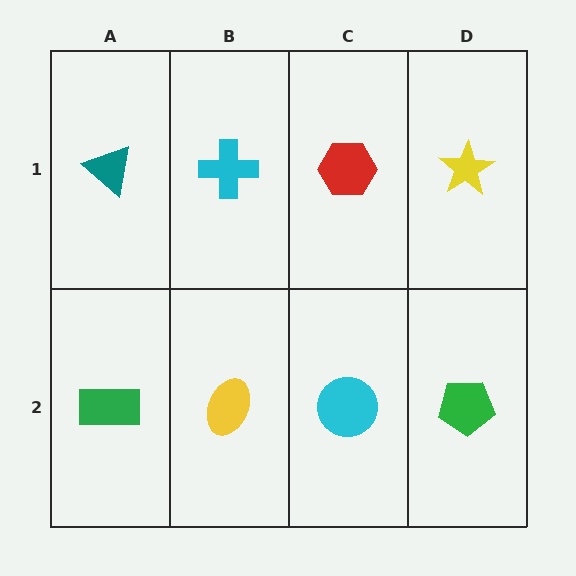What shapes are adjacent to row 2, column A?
A teal triangle (row 1, column A), a yellow ellipse (row 2, column B).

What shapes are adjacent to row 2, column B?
A cyan cross (row 1, column B), a green rectangle (row 2, column A), a cyan circle (row 2, column C).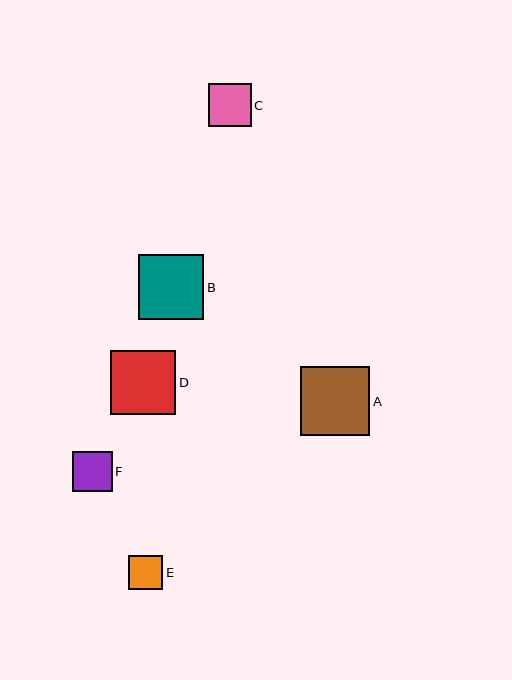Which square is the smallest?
Square E is the smallest with a size of approximately 34 pixels.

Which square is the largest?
Square A is the largest with a size of approximately 69 pixels.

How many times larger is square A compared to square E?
Square A is approximately 2.0 times the size of square E.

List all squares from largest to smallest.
From largest to smallest: A, B, D, C, F, E.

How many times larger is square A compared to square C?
Square A is approximately 1.6 times the size of square C.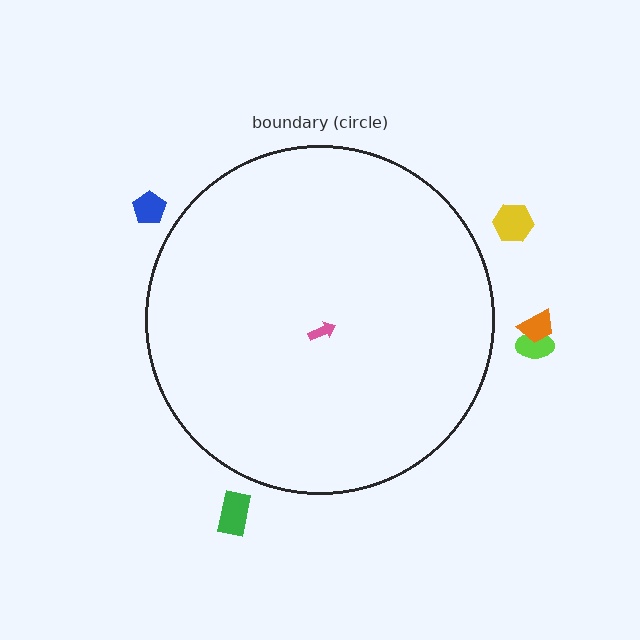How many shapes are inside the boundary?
1 inside, 5 outside.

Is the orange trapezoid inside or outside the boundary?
Outside.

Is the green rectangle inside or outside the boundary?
Outside.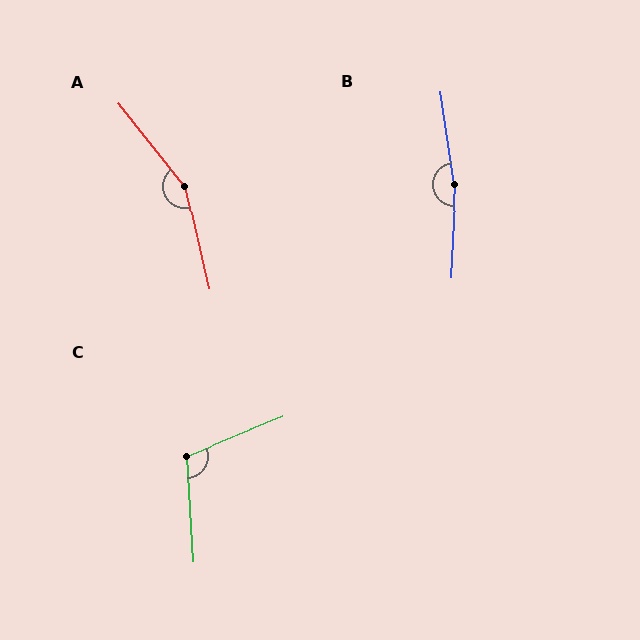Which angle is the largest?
B, at approximately 169 degrees.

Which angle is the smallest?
C, at approximately 108 degrees.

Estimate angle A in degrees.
Approximately 155 degrees.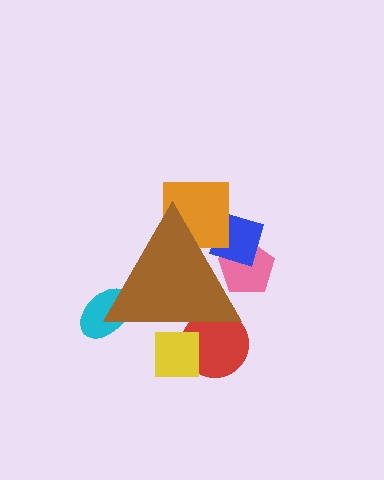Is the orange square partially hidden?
Yes, the orange square is partially hidden behind the brown triangle.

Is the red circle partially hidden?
Yes, the red circle is partially hidden behind the brown triangle.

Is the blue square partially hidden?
Yes, the blue square is partially hidden behind the brown triangle.